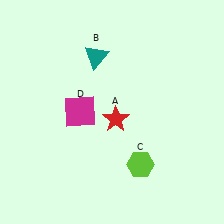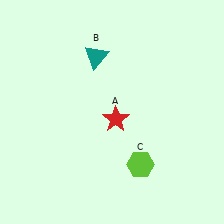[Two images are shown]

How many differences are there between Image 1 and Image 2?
There is 1 difference between the two images.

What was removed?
The magenta square (D) was removed in Image 2.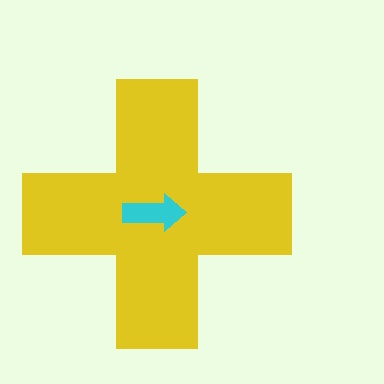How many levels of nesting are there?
2.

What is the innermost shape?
The cyan arrow.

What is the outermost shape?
The yellow cross.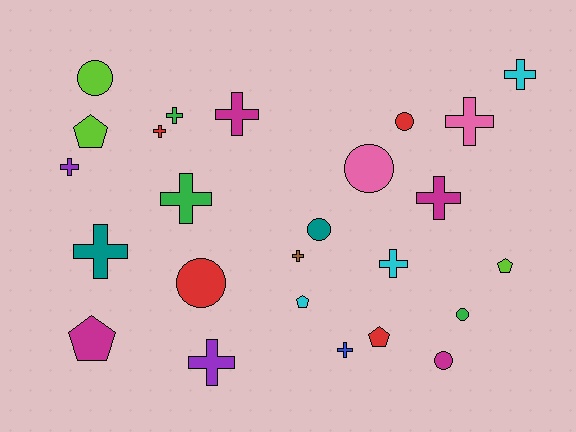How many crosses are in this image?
There are 13 crosses.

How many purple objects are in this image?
There are 2 purple objects.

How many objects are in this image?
There are 25 objects.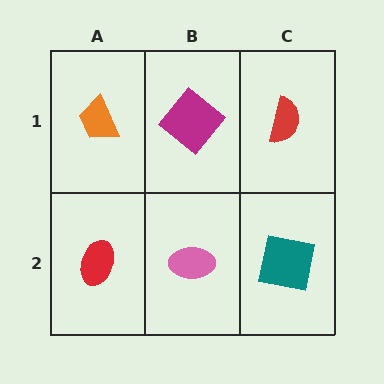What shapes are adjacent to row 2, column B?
A magenta diamond (row 1, column B), a red ellipse (row 2, column A), a teal square (row 2, column C).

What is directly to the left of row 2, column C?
A pink ellipse.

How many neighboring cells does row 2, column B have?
3.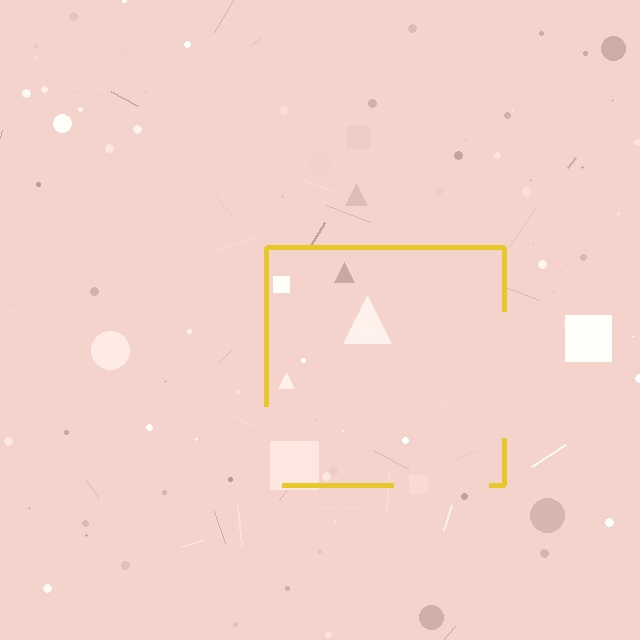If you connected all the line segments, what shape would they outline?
They would outline a square.